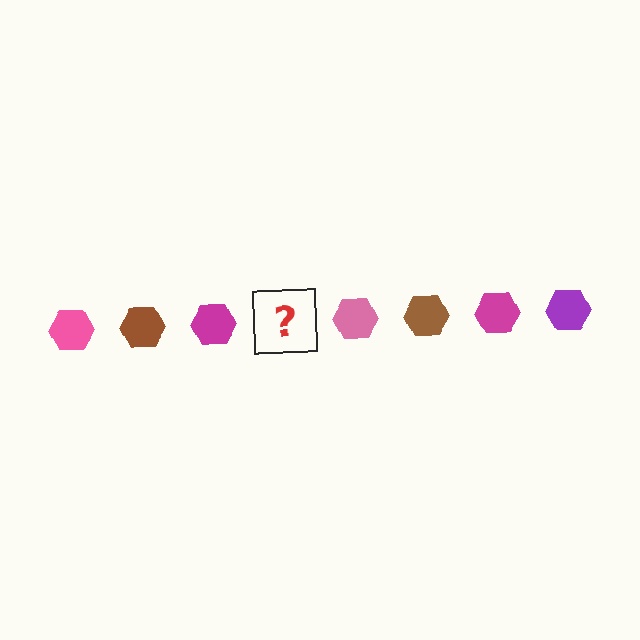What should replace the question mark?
The question mark should be replaced with a purple hexagon.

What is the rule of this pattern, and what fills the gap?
The rule is that the pattern cycles through pink, brown, magenta, purple hexagons. The gap should be filled with a purple hexagon.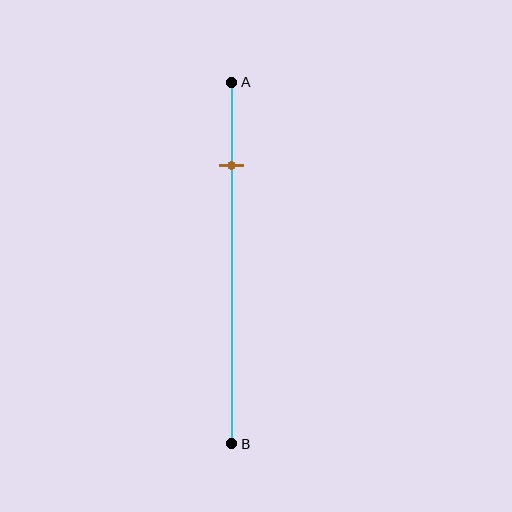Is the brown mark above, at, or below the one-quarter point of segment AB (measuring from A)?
The brown mark is approximately at the one-quarter point of segment AB.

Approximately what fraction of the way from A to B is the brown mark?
The brown mark is approximately 25% of the way from A to B.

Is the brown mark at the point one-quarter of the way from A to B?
Yes, the mark is approximately at the one-quarter point.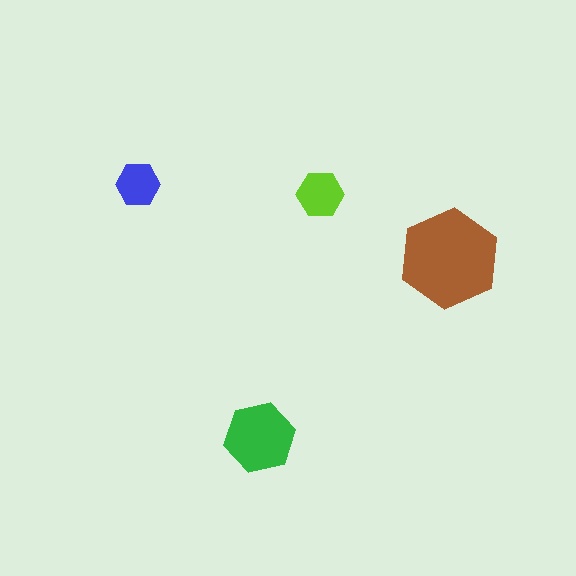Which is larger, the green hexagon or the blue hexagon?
The green one.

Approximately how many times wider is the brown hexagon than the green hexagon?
About 1.5 times wider.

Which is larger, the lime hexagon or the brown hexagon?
The brown one.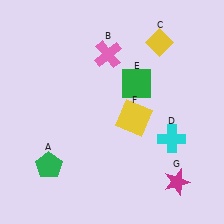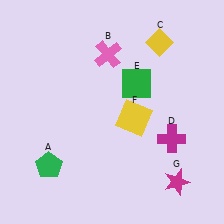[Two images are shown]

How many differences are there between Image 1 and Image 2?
There is 1 difference between the two images.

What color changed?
The cross (D) changed from cyan in Image 1 to magenta in Image 2.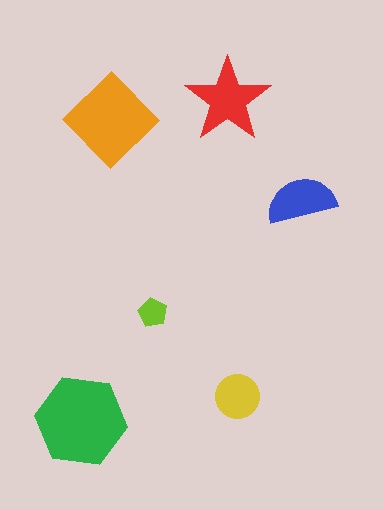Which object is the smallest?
The lime pentagon.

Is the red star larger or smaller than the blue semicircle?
Larger.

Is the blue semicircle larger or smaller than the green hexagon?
Smaller.